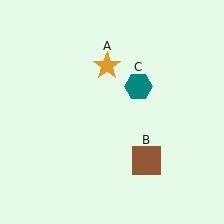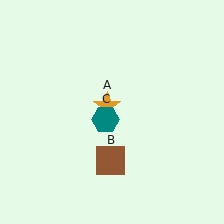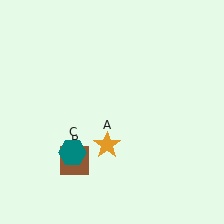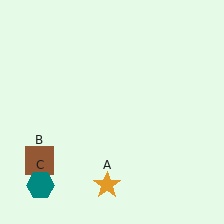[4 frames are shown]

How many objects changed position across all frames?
3 objects changed position: orange star (object A), brown square (object B), teal hexagon (object C).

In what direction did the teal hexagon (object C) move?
The teal hexagon (object C) moved down and to the left.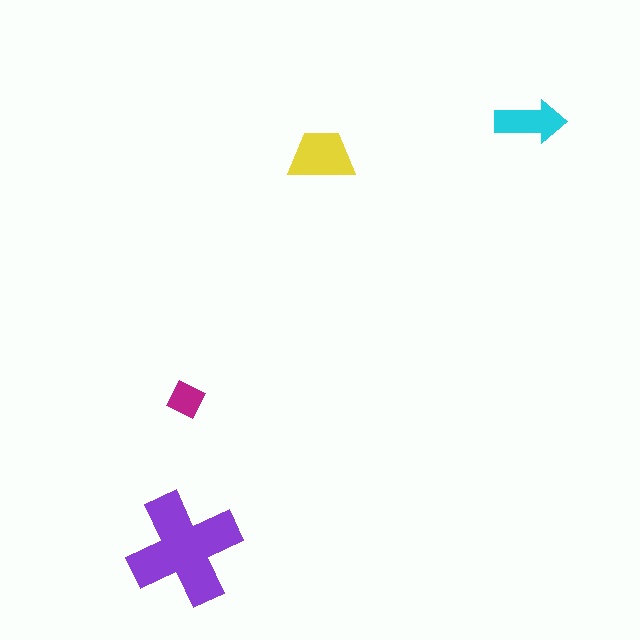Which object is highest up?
The cyan arrow is topmost.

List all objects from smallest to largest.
The magenta diamond, the cyan arrow, the yellow trapezoid, the purple cross.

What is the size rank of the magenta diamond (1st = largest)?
4th.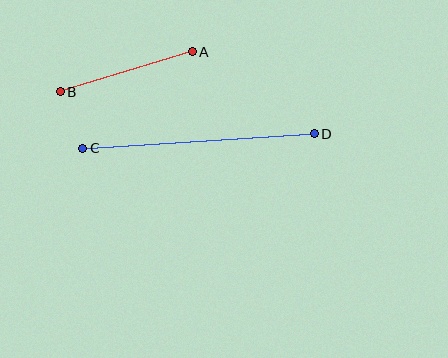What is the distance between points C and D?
The distance is approximately 232 pixels.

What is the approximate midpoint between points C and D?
The midpoint is at approximately (198, 141) pixels.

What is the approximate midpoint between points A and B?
The midpoint is at approximately (126, 72) pixels.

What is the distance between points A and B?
The distance is approximately 138 pixels.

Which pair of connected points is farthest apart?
Points C and D are farthest apart.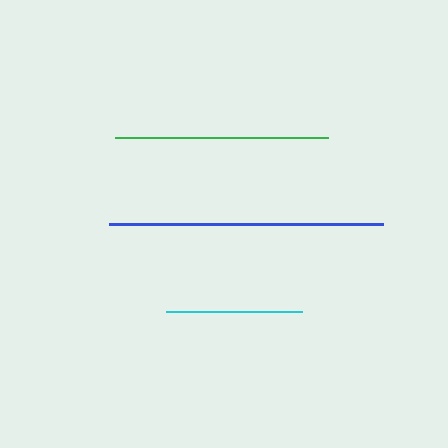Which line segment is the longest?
The blue line is the longest at approximately 275 pixels.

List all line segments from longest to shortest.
From longest to shortest: blue, green, cyan.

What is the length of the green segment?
The green segment is approximately 213 pixels long.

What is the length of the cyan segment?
The cyan segment is approximately 136 pixels long.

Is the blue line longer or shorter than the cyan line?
The blue line is longer than the cyan line.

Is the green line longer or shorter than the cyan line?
The green line is longer than the cyan line.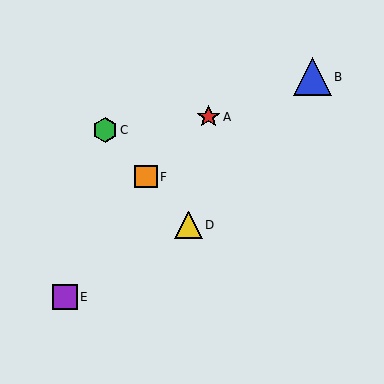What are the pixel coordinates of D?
Object D is at (188, 225).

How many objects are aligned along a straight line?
3 objects (C, D, F) are aligned along a straight line.